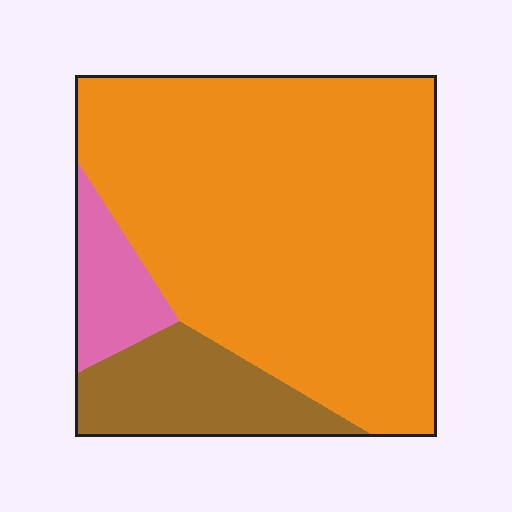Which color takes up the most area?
Orange, at roughly 75%.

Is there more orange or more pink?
Orange.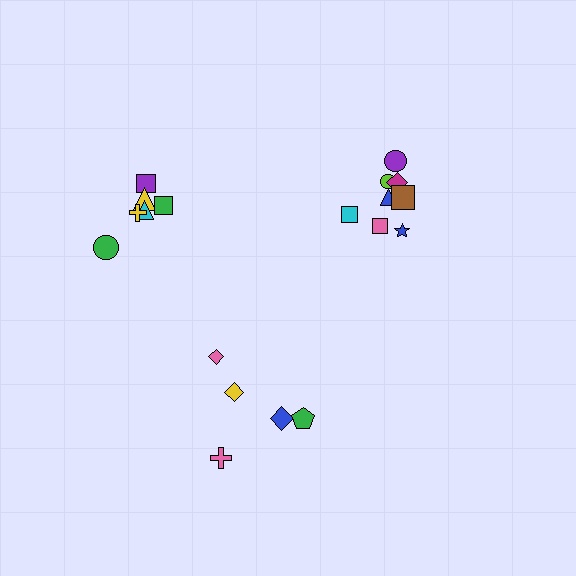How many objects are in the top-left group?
There are 6 objects.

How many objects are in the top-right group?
There are 8 objects.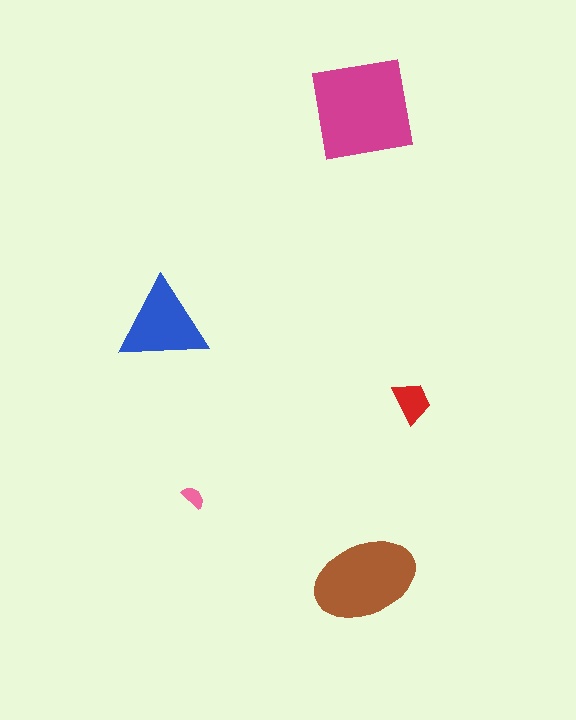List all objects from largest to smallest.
The magenta square, the brown ellipse, the blue triangle, the red trapezoid, the pink semicircle.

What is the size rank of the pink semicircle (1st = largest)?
5th.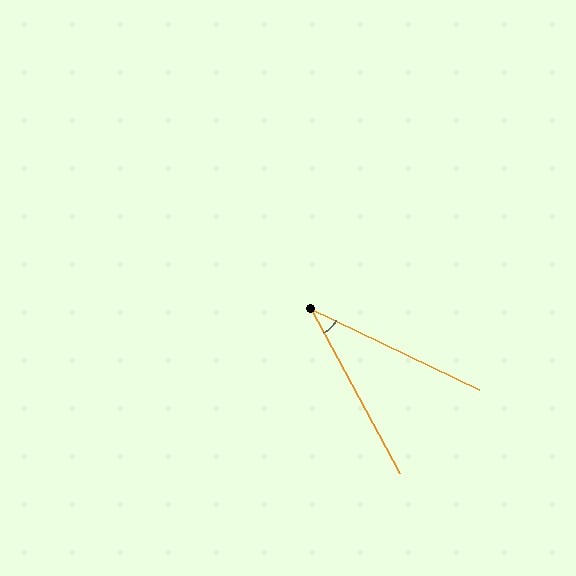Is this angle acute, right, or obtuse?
It is acute.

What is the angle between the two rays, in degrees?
Approximately 36 degrees.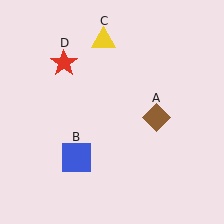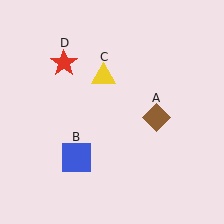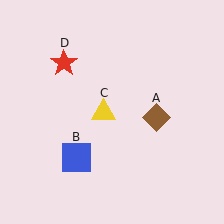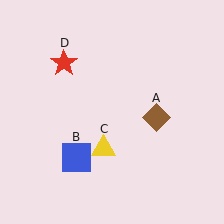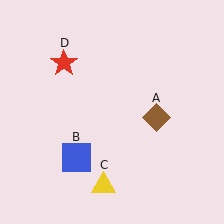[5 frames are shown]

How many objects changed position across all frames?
1 object changed position: yellow triangle (object C).